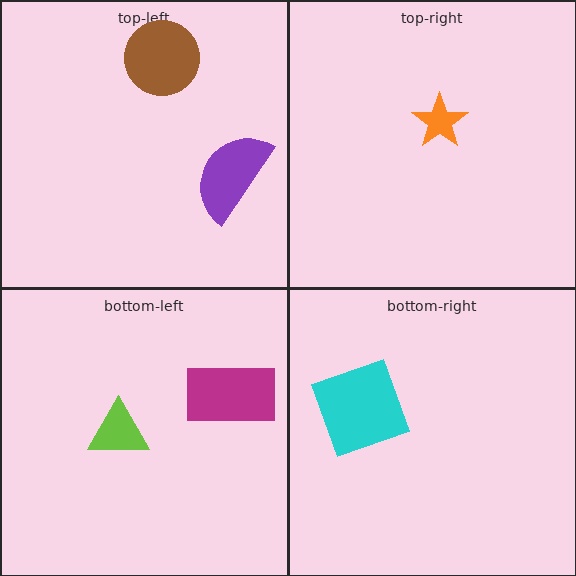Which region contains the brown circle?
The top-left region.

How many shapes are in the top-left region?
2.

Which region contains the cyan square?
The bottom-right region.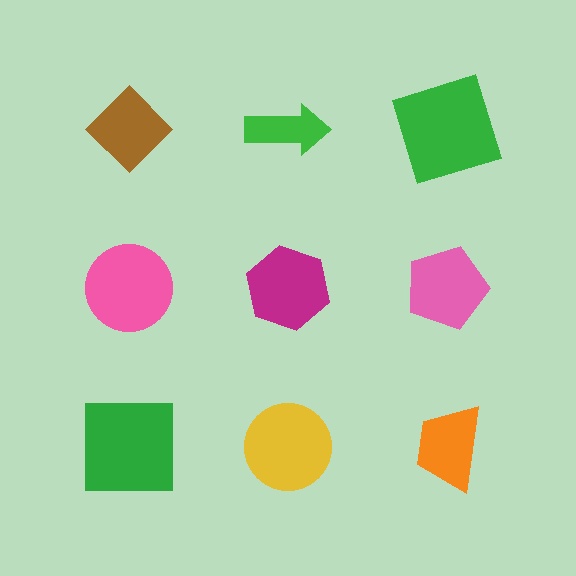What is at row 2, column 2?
A magenta hexagon.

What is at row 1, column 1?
A brown diamond.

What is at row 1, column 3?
A green square.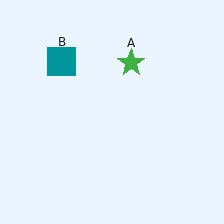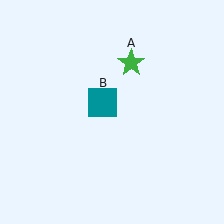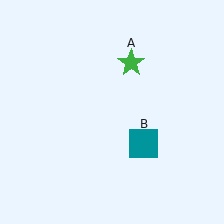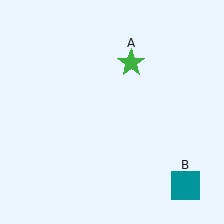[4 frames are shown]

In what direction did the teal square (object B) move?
The teal square (object B) moved down and to the right.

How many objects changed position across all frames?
1 object changed position: teal square (object B).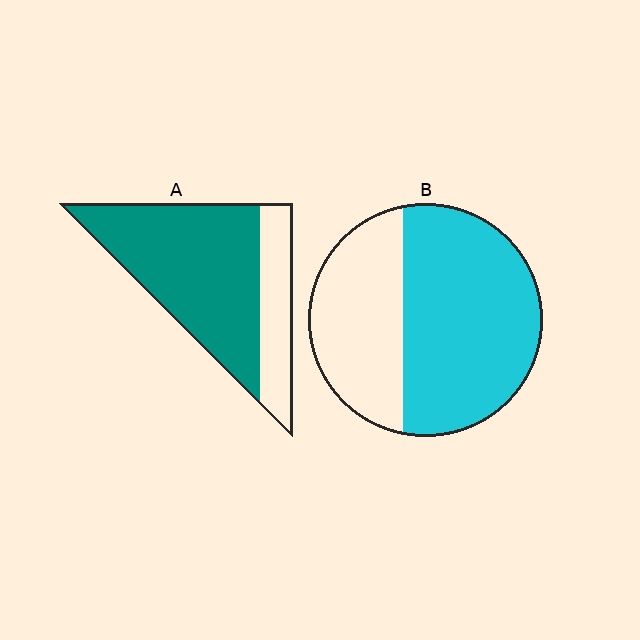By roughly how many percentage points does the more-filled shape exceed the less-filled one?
By roughly 10 percentage points (A over B).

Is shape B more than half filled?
Yes.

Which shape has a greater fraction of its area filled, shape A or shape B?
Shape A.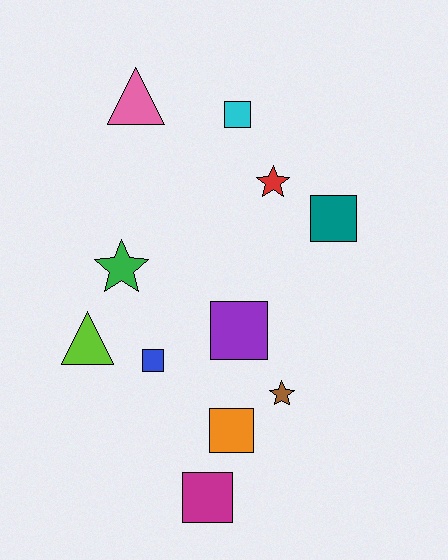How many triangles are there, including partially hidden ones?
There are 2 triangles.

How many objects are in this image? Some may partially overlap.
There are 11 objects.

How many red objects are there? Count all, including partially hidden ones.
There is 1 red object.